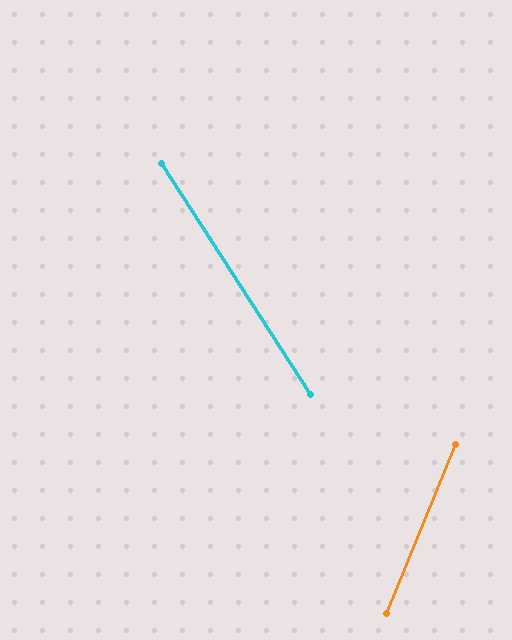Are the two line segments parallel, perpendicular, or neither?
Neither parallel nor perpendicular — they differ by about 55°.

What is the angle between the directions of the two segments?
Approximately 55 degrees.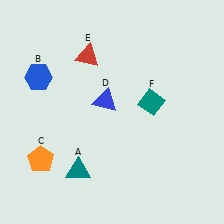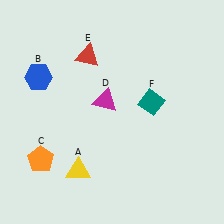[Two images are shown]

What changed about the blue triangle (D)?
In Image 1, D is blue. In Image 2, it changed to magenta.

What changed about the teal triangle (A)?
In Image 1, A is teal. In Image 2, it changed to yellow.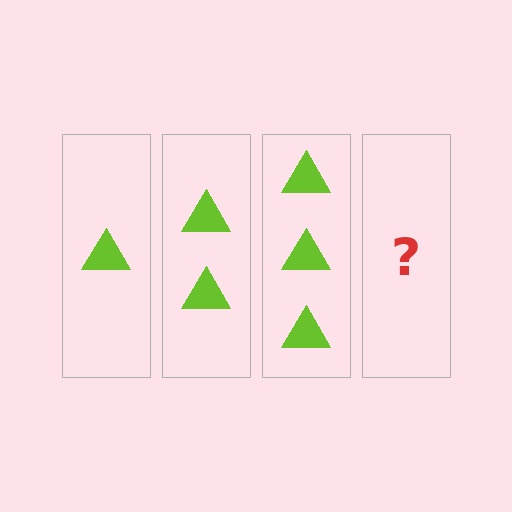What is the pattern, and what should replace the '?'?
The pattern is that each step adds one more triangle. The '?' should be 4 triangles.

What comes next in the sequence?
The next element should be 4 triangles.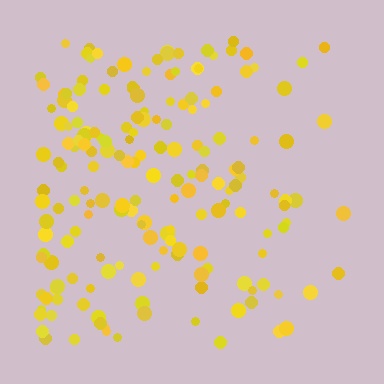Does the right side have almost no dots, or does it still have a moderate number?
Still a moderate number, just noticeably fewer than the left.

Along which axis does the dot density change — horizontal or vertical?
Horizontal.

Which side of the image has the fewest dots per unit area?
The right.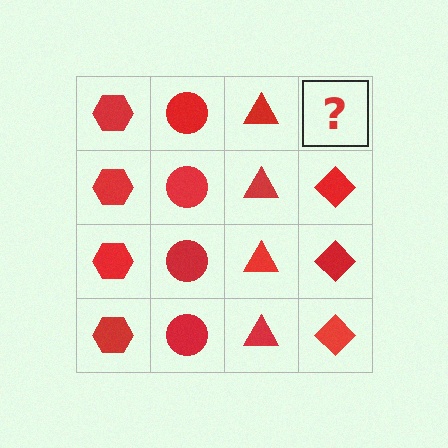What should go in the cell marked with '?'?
The missing cell should contain a red diamond.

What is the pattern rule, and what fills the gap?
The rule is that each column has a consistent shape. The gap should be filled with a red diamond.